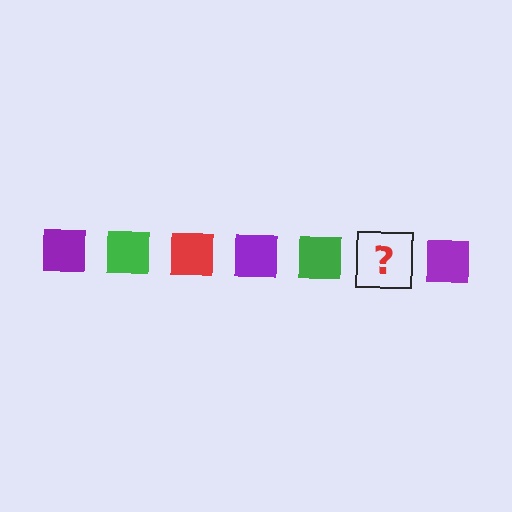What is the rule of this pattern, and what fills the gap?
The rule is that the pattern cycles through purple, green, red squares. The gap should be filled with a red square.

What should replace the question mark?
The question mark should be replaced with a red square.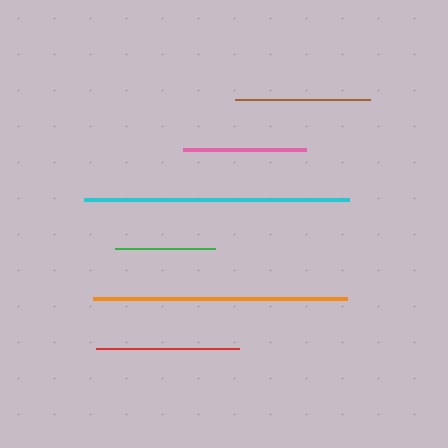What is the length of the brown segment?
The brown segment is approximately 135 pixels long.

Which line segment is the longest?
The cyan line is the longest at approximately 265 pixels.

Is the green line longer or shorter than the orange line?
The orange line is longer than the green line.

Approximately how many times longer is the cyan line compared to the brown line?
The cyan line is approximately 2.0 times the length of the brown line.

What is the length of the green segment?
The green segment is approximately 101 pixels long.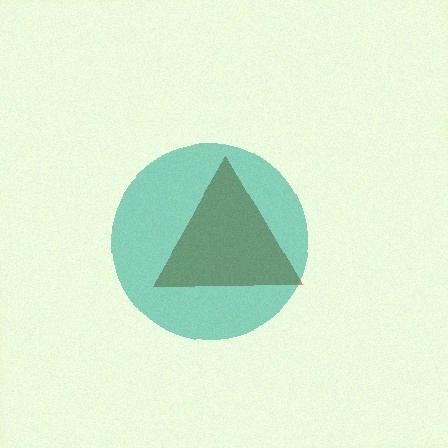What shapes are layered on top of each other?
The layered shapes are: a brown triangle, a teal circle.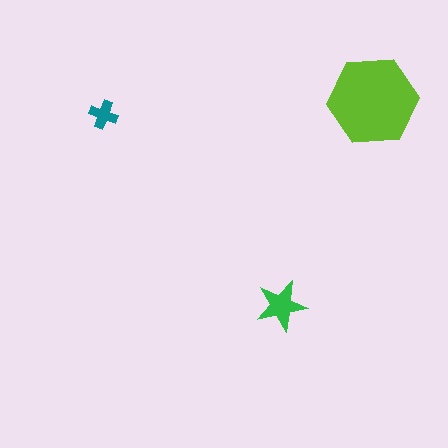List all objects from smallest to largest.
The teal cross, the green star, the lime hexagon.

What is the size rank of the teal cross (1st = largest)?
3rd.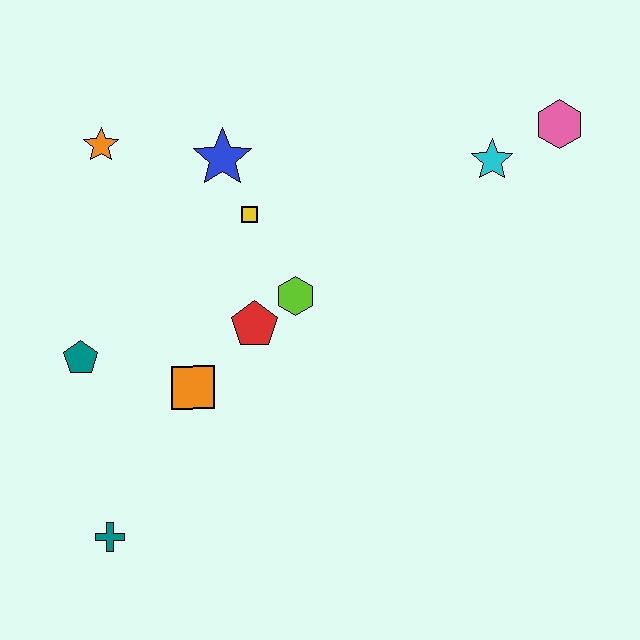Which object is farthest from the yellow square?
The teal cross is farthest from the yellow square.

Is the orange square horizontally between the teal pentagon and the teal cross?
No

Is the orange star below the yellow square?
No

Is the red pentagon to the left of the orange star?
No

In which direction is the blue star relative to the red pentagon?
The blue star is above the red pentagon.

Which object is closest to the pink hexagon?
The cyan star is closest to the pink hexagon.